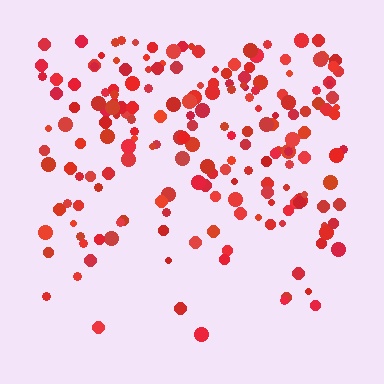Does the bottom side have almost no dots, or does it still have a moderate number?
Still a moderate number, just noticeably fewer than the top.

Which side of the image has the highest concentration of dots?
The top.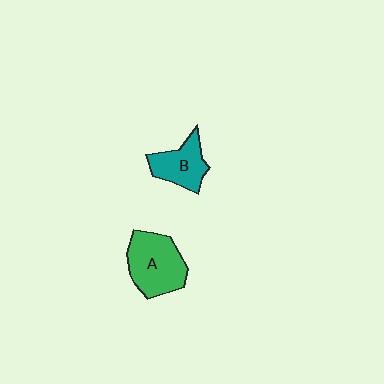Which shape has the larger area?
Shape A (green).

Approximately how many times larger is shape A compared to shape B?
Approximately 1.5 times.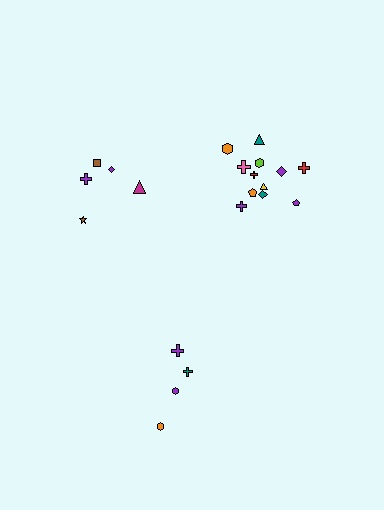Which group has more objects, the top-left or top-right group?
The top-right group.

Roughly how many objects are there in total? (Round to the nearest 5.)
Roughly 20 objects in total.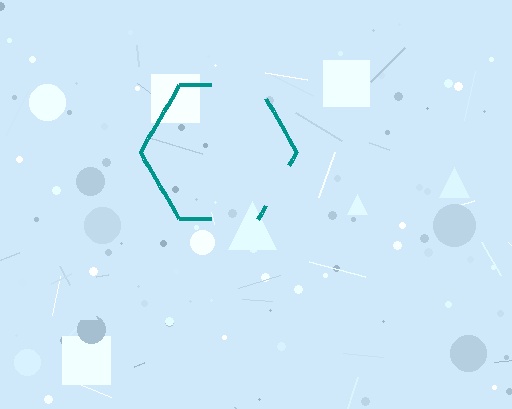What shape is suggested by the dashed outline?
The dashed outline suggests a hexagon.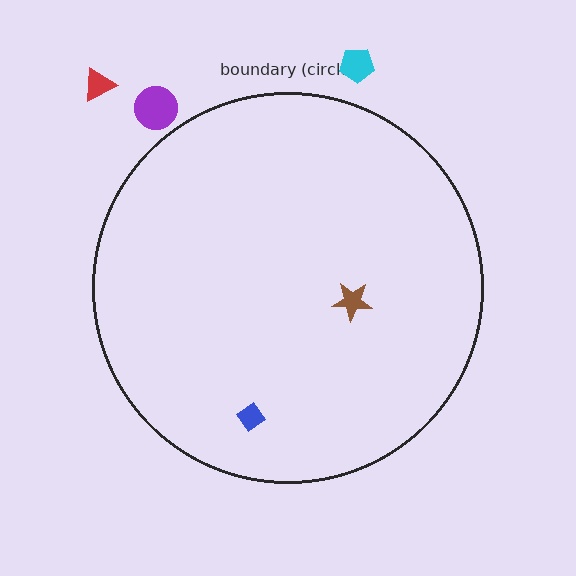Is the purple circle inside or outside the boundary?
Outside.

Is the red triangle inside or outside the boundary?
Outside.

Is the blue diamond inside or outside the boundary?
Inside.